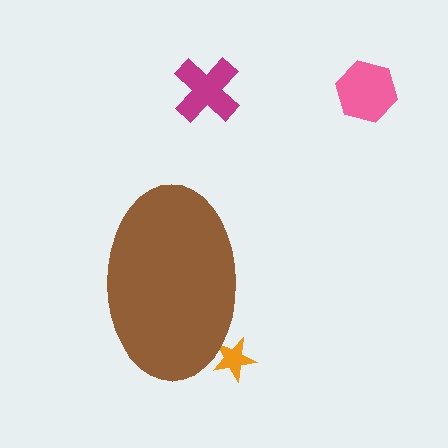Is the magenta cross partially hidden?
No, the magenta cross is fully visible.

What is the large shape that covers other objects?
A brown ellipse.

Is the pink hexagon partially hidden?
No, the pink hexagon is fully visible.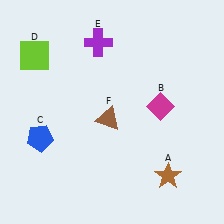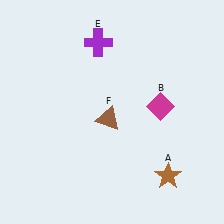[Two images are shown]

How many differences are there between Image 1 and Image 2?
There are 2 differences between the two images.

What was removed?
The lime square (D), the blue pentagon (C) were removed in Image 2.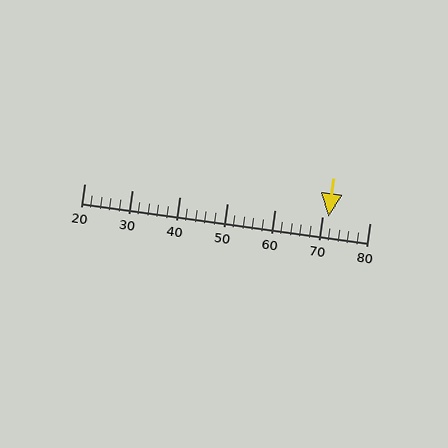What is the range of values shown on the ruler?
The ruler shows values from 20 to 80.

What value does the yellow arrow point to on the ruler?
The yellow arrow points to approximately 71.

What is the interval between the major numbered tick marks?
The major tick marks are spaced 10 units apart.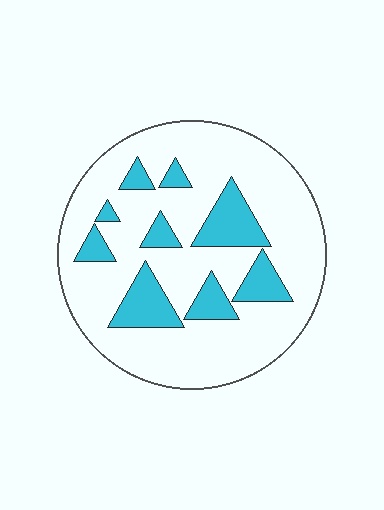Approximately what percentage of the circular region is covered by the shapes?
Approximately 20%.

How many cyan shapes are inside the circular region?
9.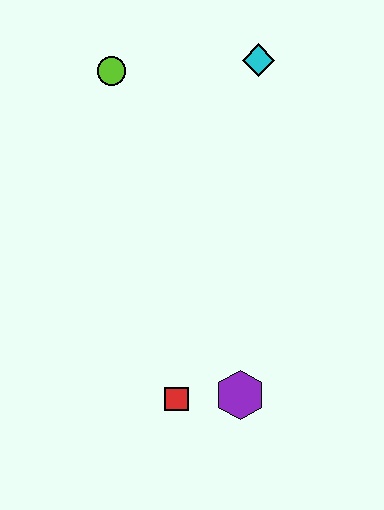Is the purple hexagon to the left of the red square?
No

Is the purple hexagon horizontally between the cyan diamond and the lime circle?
Yes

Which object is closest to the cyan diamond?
The lime circle is closest to the cyan diamond.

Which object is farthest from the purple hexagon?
The lime circle is farthest from the purple hexagon.